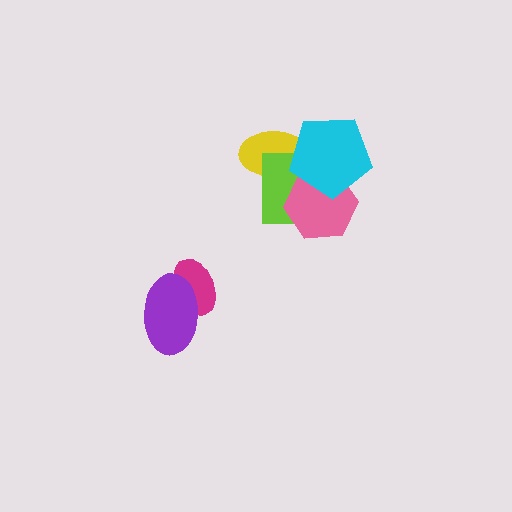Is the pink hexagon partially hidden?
Yes, it is partially covered by another shape.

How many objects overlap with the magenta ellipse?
1 object overlaps with the magenta ellipse.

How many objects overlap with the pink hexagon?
2 objects overlap with the pink hexagon.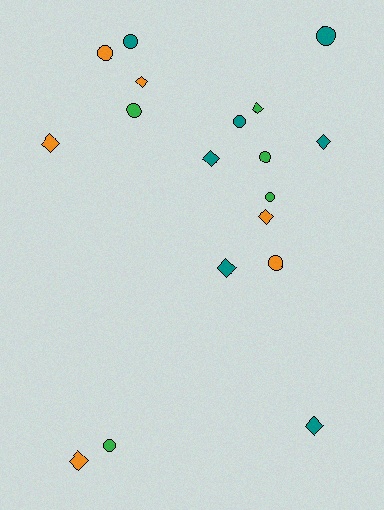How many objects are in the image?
There are 18 objects.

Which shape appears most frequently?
Circle, with 9 objects.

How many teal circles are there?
There are 3 teal circles.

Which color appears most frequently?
Teal, with 7 objects.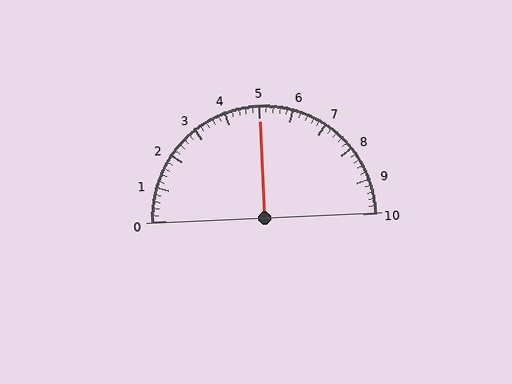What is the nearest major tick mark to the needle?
The nearest major tick mark is 5.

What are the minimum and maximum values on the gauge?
The gauge ranges from 0 to 10.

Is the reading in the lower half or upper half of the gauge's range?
The reading is in the upper half of the range (0 to 10).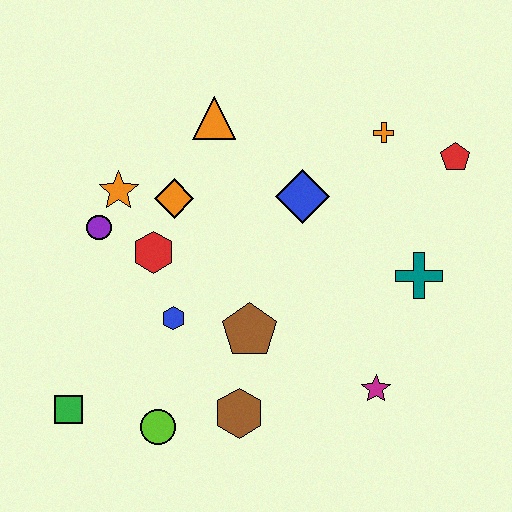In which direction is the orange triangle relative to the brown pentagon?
The orange triangle is above the brown pentagon.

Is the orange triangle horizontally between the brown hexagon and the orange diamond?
Yes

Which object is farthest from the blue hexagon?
The red pentagon is farthest from the blue hexagon.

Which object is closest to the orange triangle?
The orange diamond is closest to the orange triangle.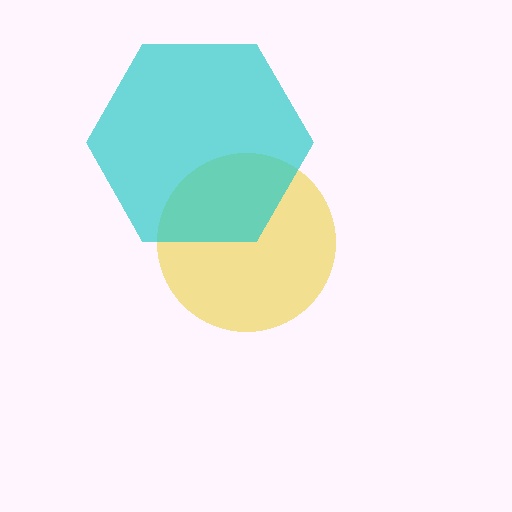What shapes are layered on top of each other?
The layered shapes are: a yellow circle, a cyan hexagon.